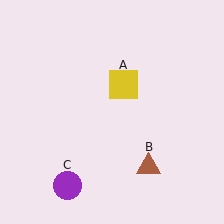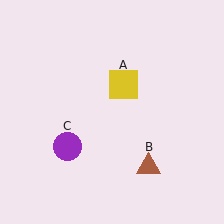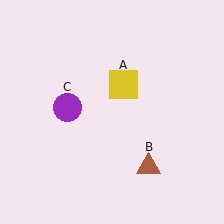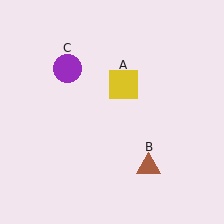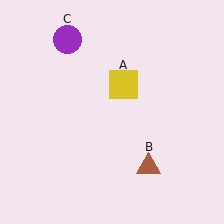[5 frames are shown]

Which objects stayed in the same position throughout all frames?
Yellow square (object A) and brown triangle (object B) remained stationary.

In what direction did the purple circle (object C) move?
The purple circle (object C) moved up.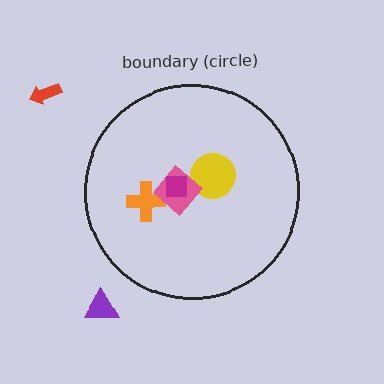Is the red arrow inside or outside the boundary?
Outside.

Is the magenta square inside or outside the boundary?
Inside.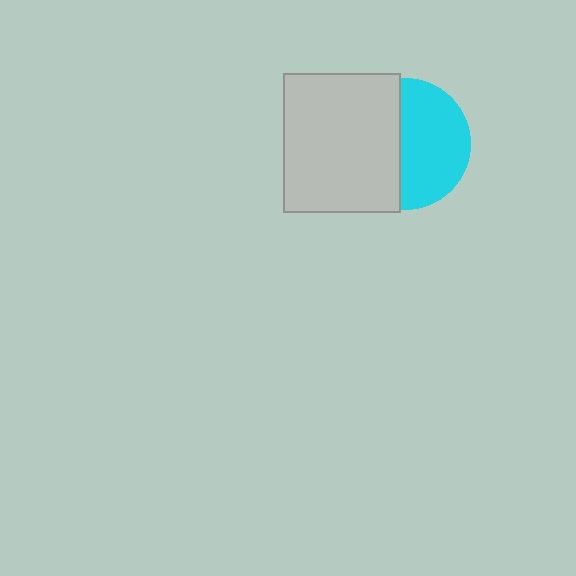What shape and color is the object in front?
The object in front is a light gray rectangle.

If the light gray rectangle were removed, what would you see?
You would see the complete cyan circle.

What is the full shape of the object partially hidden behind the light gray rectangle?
The partially hidden object is a cyan circle.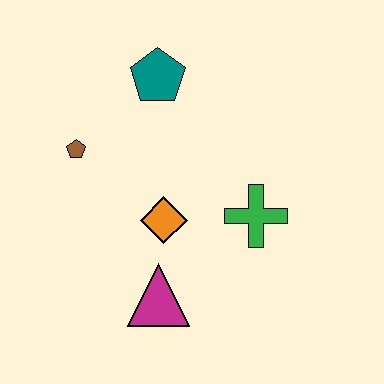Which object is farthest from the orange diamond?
The teal pentagon is farthest from the orange diamond.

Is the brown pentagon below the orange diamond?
No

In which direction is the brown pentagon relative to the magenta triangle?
The brown pentagon is above the magenta triangle.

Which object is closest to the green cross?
The orange diamond is closest to the green cross.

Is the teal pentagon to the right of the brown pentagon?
Yes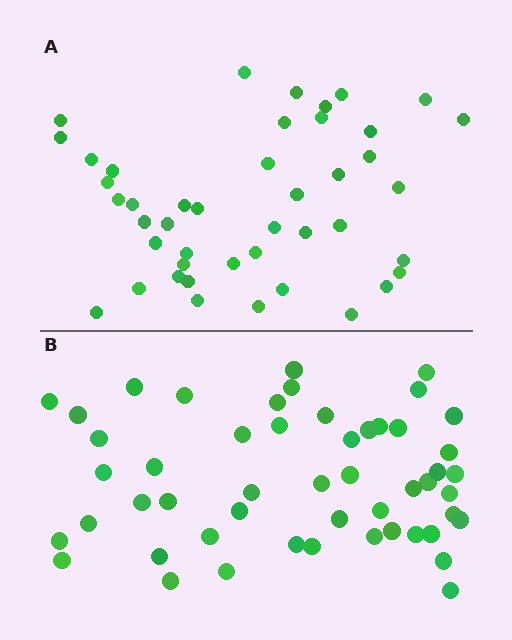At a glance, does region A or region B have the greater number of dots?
Region B (the bottom region) has more dots.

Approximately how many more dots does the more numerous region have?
Region B has roughly 8 or so more dots than region A.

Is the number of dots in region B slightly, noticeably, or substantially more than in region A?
Region B has only slightly more — the two regions are fairly close. The ratio is roughly 1.2 to 1.